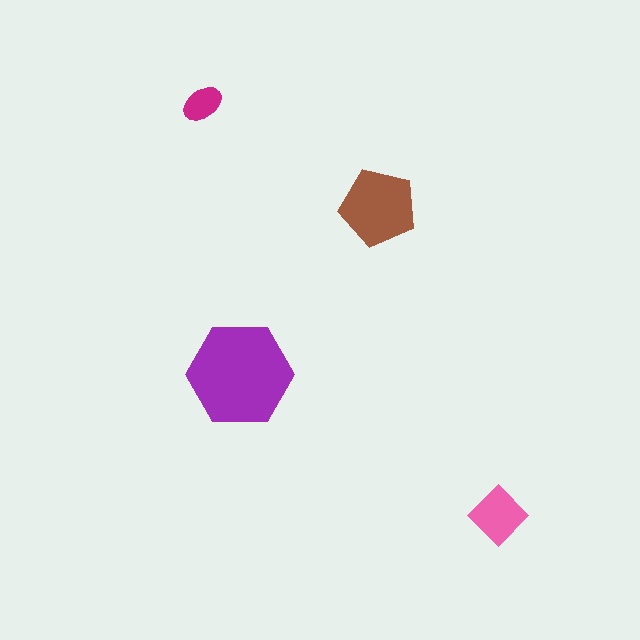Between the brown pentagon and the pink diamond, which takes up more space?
The brown pentagon.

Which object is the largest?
The purple hexagon.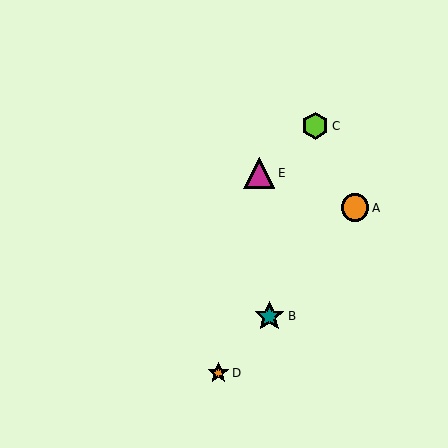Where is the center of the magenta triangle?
The center of the magenta triangle is at (259, 173).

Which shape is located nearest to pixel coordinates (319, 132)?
The lime hexagon (labeled C) at (315, 126) is nearest to that location.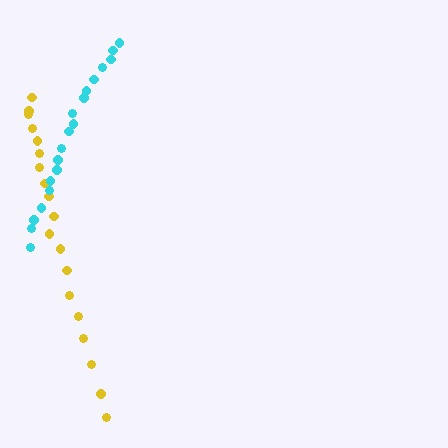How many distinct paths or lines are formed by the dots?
There are 2 distinct paths.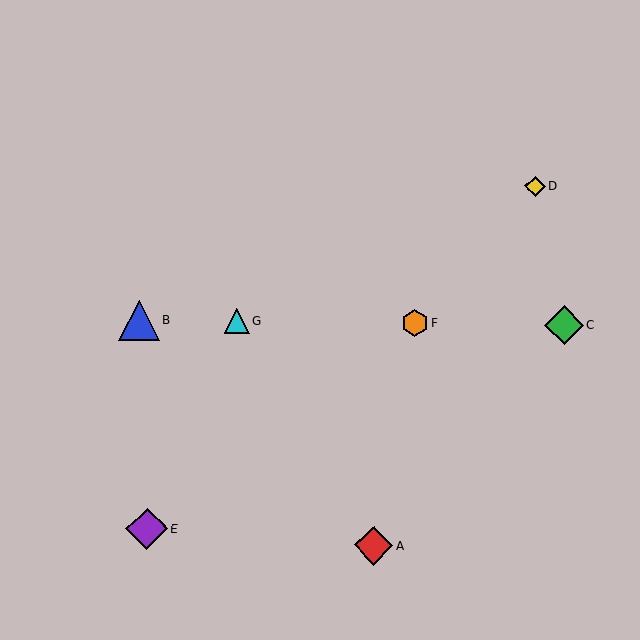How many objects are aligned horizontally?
4 objects (B, C, F, G) are aligned horizontally.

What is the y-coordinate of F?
Object F is at y≈323.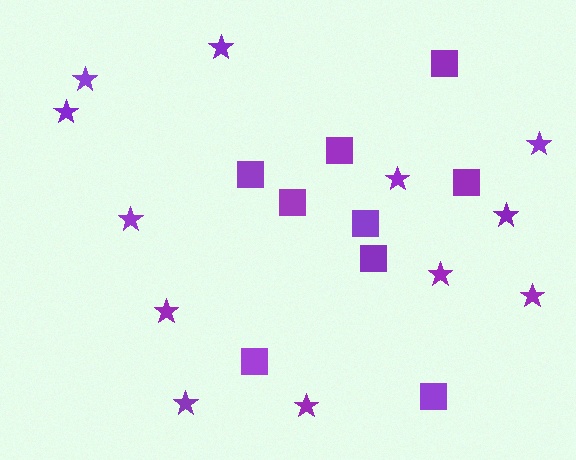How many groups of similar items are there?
There are 2 groups: one group of squares (9) and one group of stars (12).